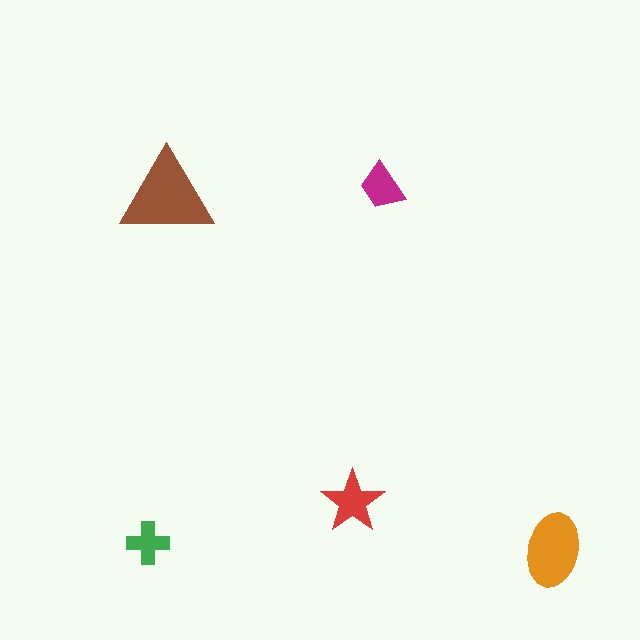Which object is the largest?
The brown triangle.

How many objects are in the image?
There are 5 objects in the image.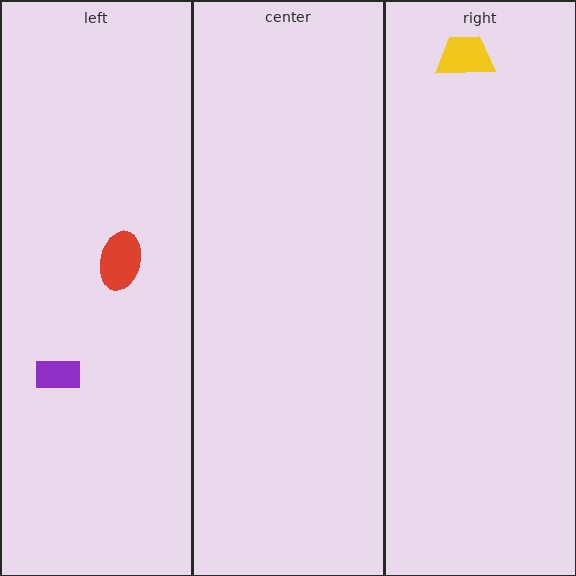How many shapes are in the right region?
1.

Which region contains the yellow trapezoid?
The right region.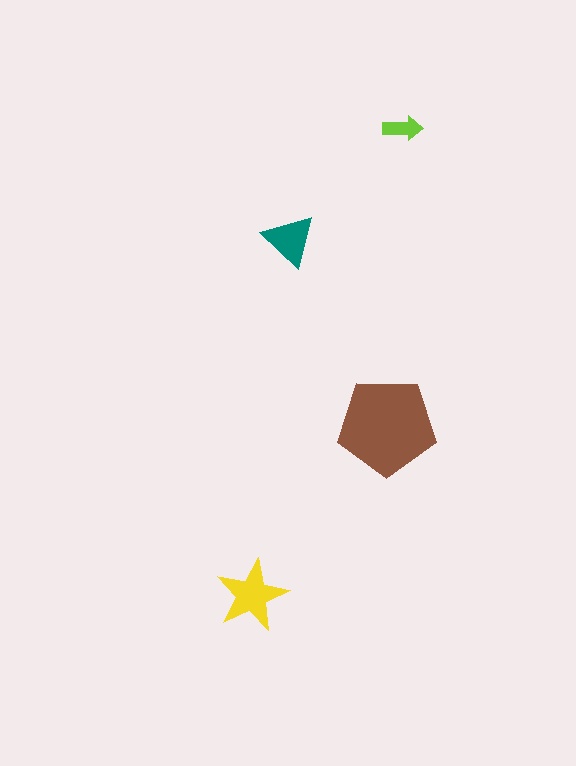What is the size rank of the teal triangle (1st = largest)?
3rd.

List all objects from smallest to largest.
The lime arrow, the teal triangle, the yellow star, the brown pentagon.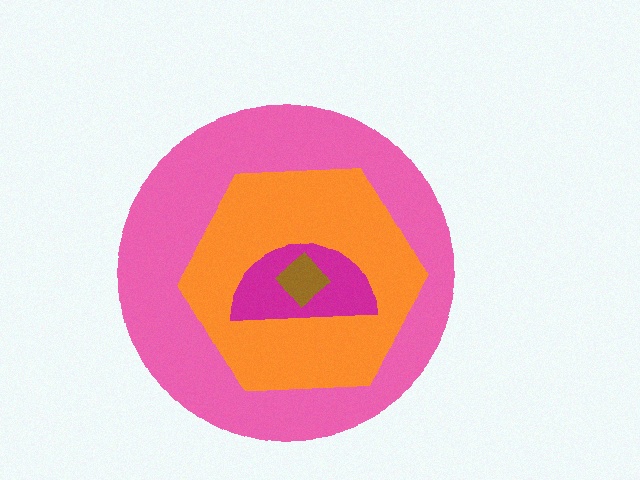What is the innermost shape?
The brown diamond.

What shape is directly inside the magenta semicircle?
The brown diamond.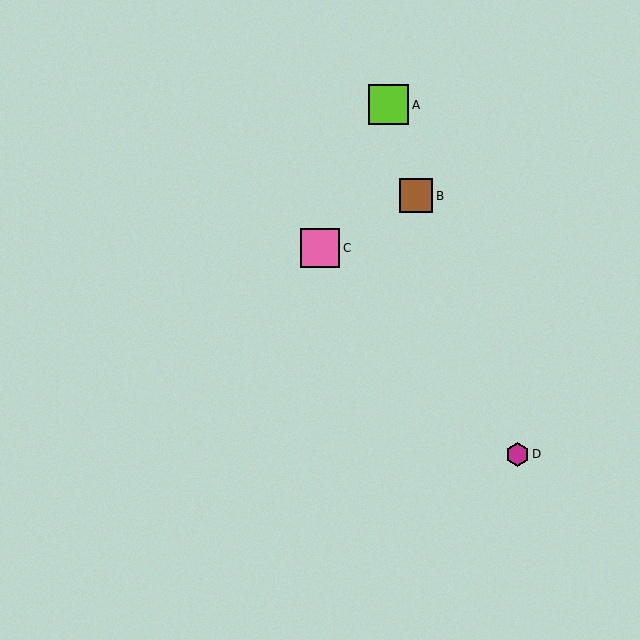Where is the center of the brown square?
The center of the brown square is at (416, 196).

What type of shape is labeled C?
Shape C is a pink square.